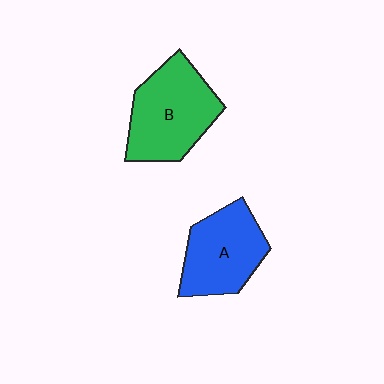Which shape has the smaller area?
Shape A (blue).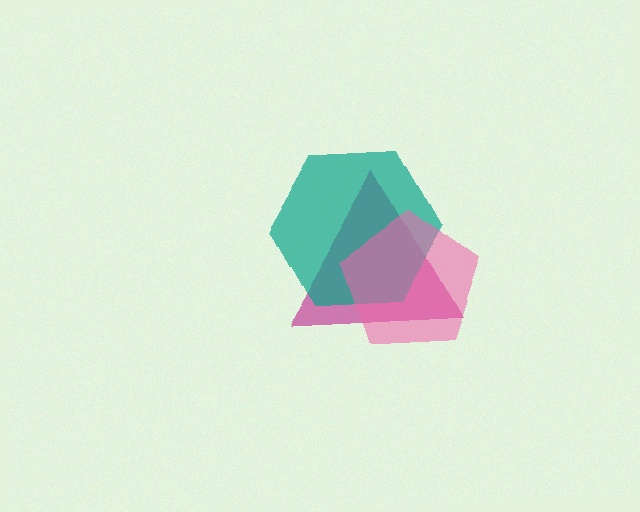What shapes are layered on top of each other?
The layered shapes are: a magenta triangle, a teal hexagon, a pink pentagon.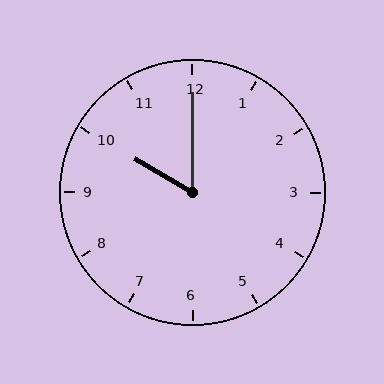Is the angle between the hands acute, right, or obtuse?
It is acute.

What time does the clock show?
10:00.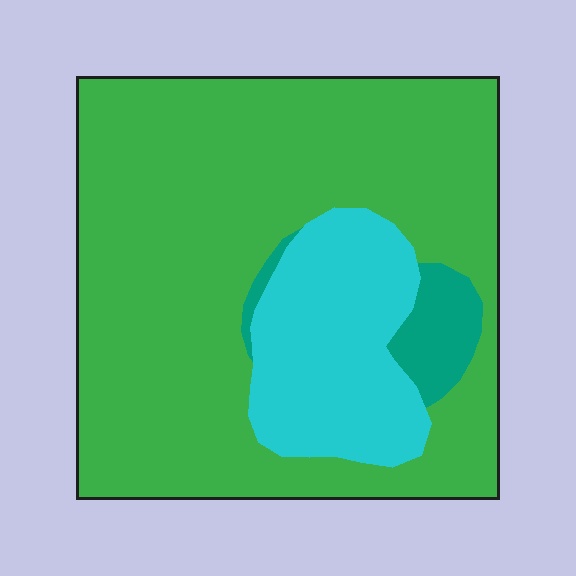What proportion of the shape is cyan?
Cyan covers about 20% of the shape.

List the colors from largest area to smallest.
From largest to smallest: green, cyan, teal.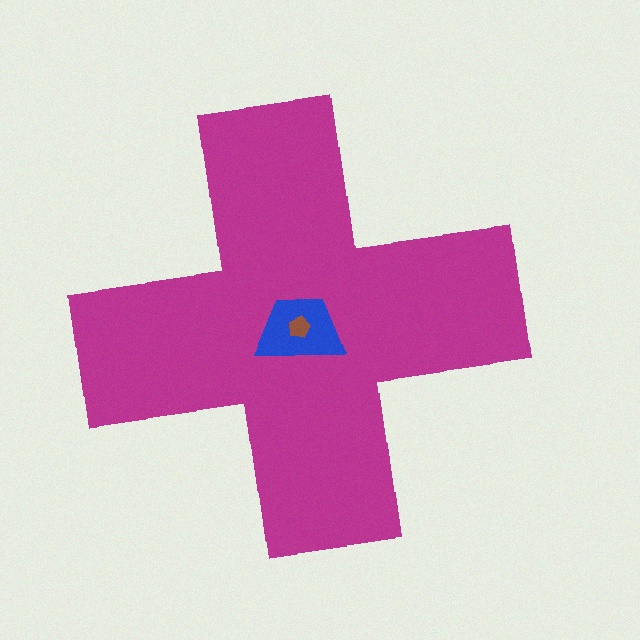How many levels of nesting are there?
3.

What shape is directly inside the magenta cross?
The blue trapezoid.